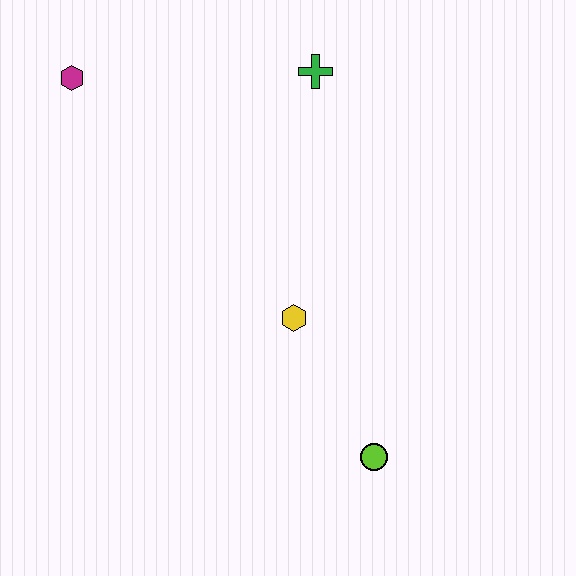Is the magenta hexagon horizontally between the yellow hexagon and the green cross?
No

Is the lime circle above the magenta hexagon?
No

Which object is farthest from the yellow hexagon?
The magenta hexagon is farthest from the yellow hexagon.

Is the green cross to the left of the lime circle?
Yes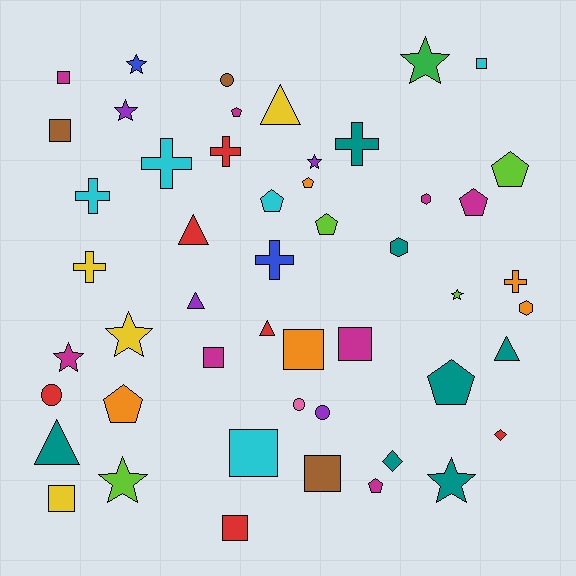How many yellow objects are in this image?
There are 4 yellow objects.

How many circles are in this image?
There are 4 circles.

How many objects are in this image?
There are 50 objects.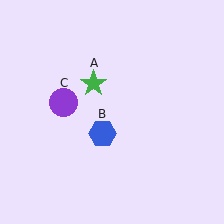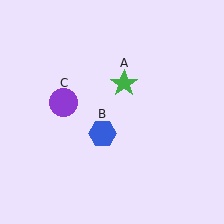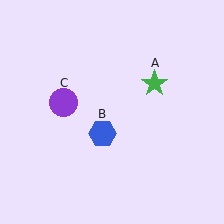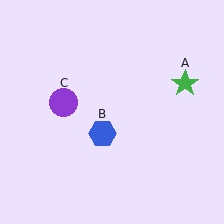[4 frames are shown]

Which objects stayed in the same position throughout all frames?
Blue hexagon (object B) and purple circle (object C) remained stationary.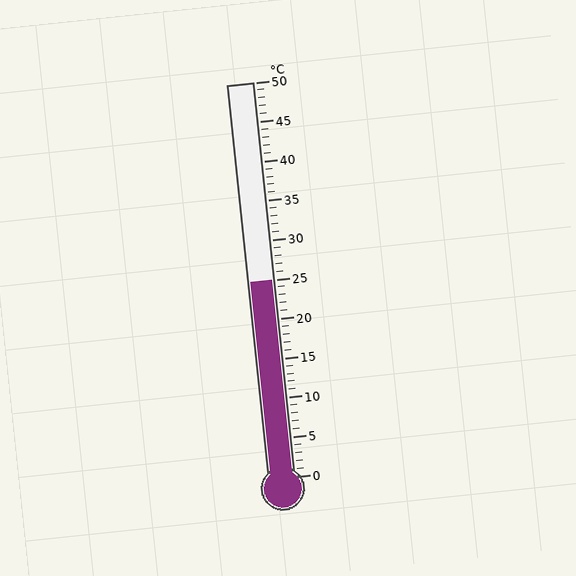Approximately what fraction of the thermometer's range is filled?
The thermometer is filled to approximately 50% of its range.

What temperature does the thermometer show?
The thermometer shows approximately 25°C.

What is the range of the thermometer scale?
The thermometer scale ranges from 0°C to 50°C.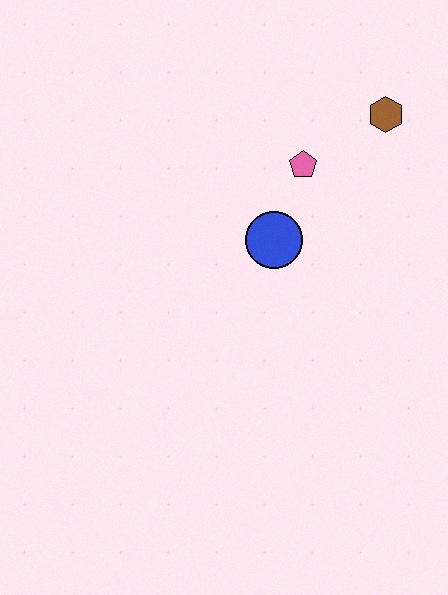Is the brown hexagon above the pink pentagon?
Yes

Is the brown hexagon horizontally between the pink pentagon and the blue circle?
No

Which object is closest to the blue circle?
The pink pentagon is closest to the blue circle.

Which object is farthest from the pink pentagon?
The brown hexagon is farthest from the pink pentagon.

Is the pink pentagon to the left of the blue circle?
No